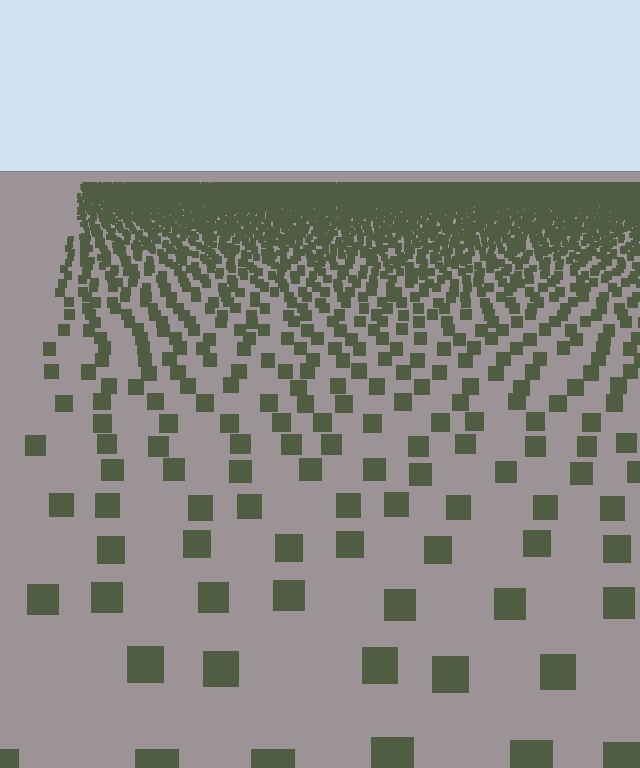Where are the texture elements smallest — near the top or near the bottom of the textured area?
Near the top.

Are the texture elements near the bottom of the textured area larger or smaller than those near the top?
Larger. Near the bottom, elements are closer to the viewer and appear at a bigger on-screen size.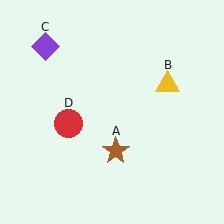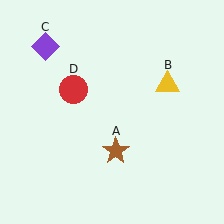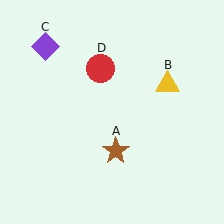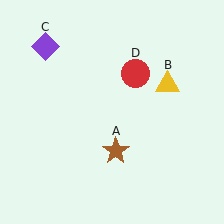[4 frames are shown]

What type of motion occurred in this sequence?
The red circle (object D) rotated clockwise around the center of the scene.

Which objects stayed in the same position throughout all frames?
Brown star (object A) and yellow triangle (object B) and purple diamond (object C) remained stationary.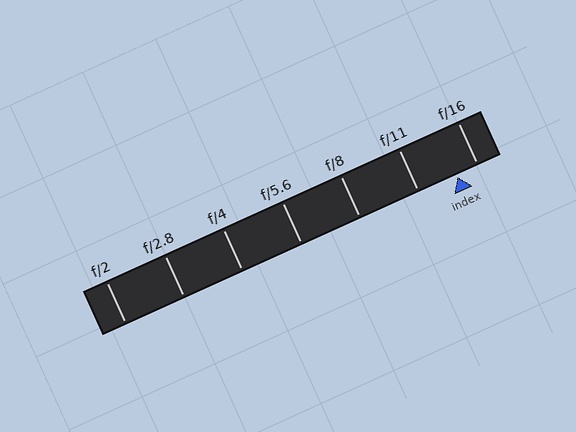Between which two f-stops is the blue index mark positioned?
The index mark is between f/11 and f/16.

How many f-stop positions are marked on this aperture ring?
There are 7 f-stop positions marked.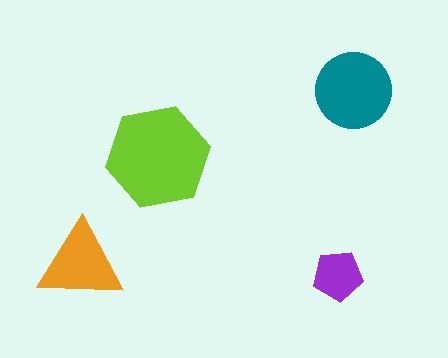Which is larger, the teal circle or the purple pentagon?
The teal circle.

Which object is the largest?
The lime hexagon.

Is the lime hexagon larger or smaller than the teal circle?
Larger.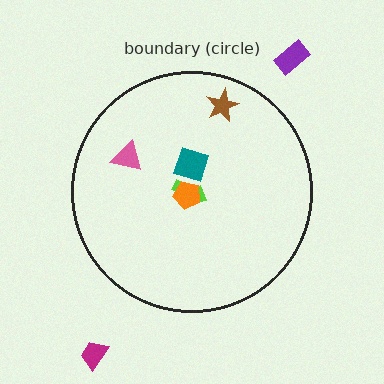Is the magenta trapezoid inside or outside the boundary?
Outside.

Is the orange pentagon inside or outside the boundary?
Inside.